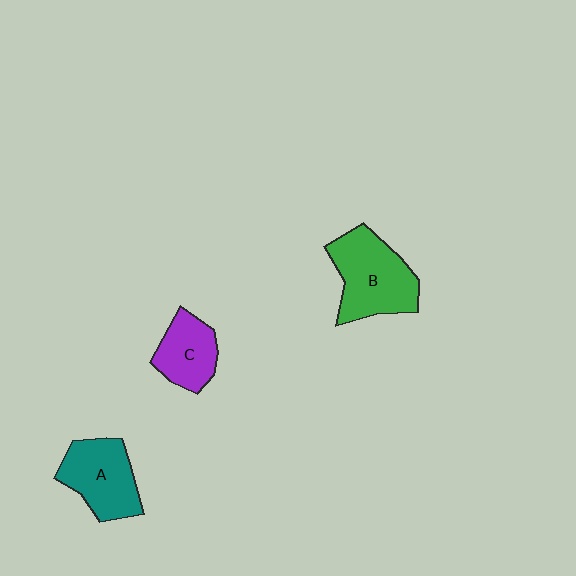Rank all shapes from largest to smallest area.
From largest to smallest: B (green), A (teal), C (purple).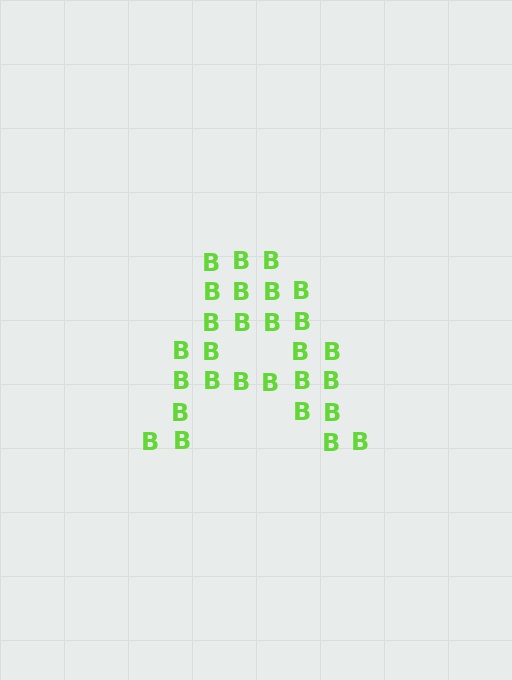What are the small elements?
The small elements are letter B's.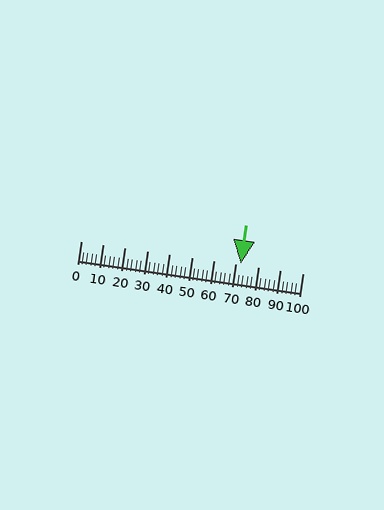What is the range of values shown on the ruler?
The ruler shows values from 0 to 100.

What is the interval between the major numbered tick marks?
The major tick marks are spaced 10 units apart.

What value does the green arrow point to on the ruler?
The green arrow points to approximately 72.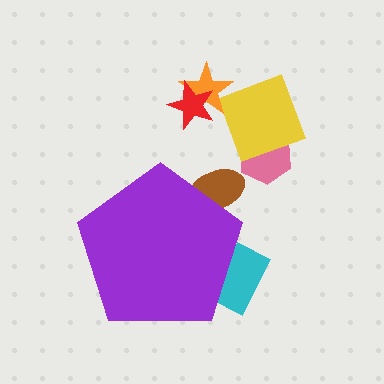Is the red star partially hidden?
No, the red star is fully visible.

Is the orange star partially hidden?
No, the orange star is fully visible.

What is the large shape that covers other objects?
A purple pentagon.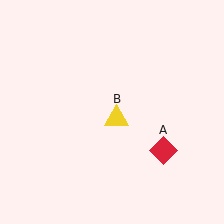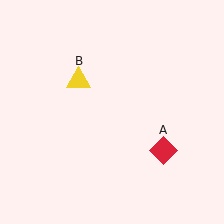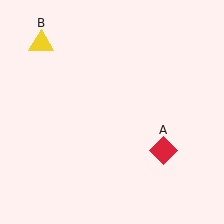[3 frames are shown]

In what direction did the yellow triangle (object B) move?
The yellow triangle (object B) moved up and to the left.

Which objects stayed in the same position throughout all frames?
Red diamond (object A) remained stationary.